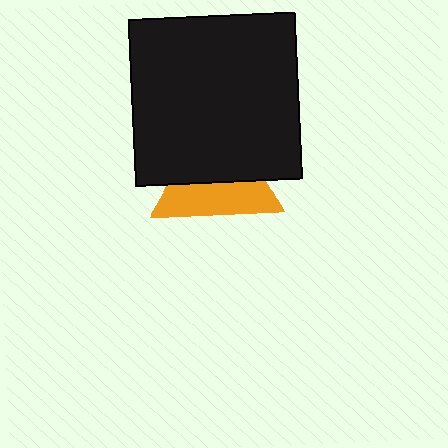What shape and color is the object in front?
The object in front is a black square.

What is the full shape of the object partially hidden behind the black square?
The partially hidden object is an orange triangle.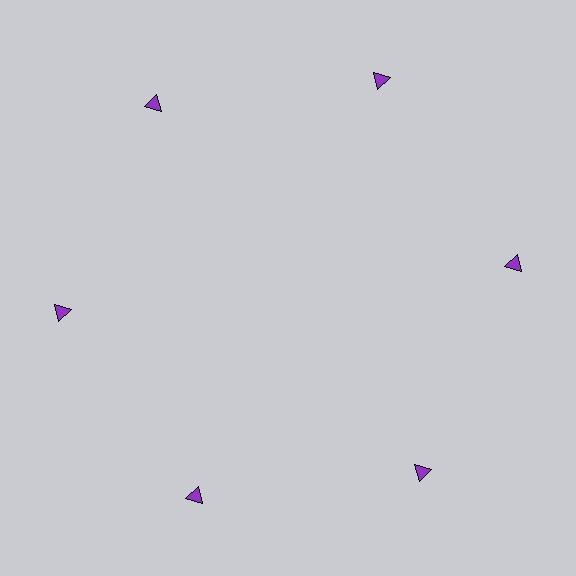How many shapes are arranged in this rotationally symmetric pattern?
There are 6 shapes, arranged in 6 groups of 1.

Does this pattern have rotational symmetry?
Yes, this pattern has 6-fold rotational symmetry. It looks the same after rotating 60 degrees around the center.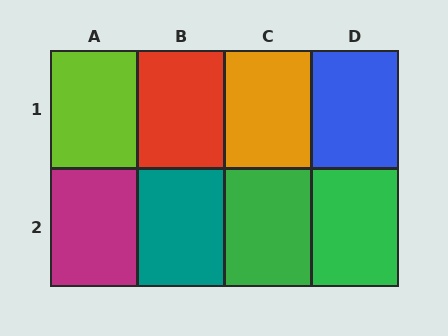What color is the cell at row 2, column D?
Green.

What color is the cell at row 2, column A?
Magenta.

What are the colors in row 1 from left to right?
Lime, red, orange, blue.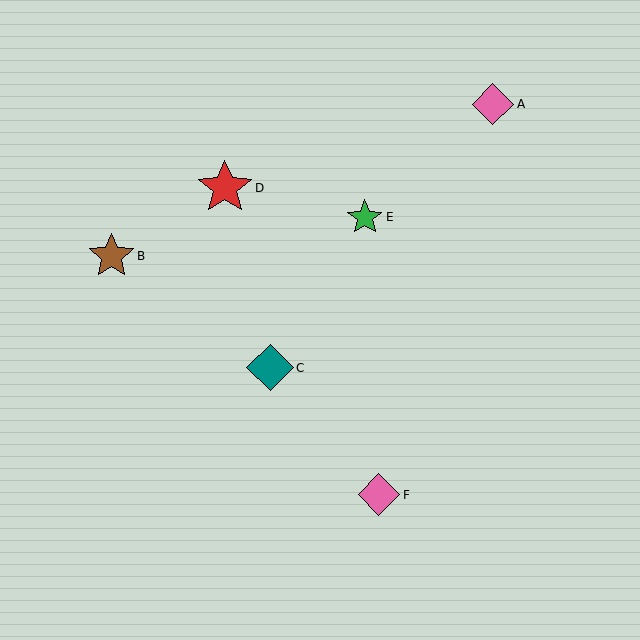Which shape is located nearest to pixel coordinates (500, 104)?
The pink diamond (labeled A) at (493, 104) is nearest to that location.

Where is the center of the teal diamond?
The center of the teal diamond is at (270, 368).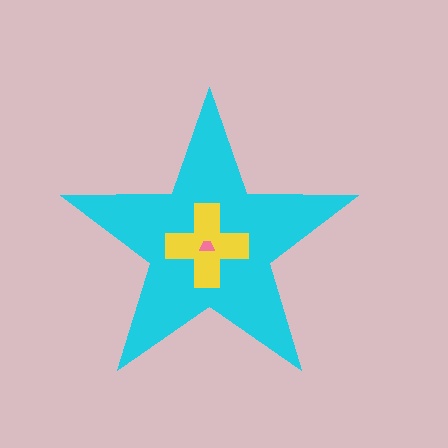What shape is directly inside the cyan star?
The yellow cross.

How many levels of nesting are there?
3.